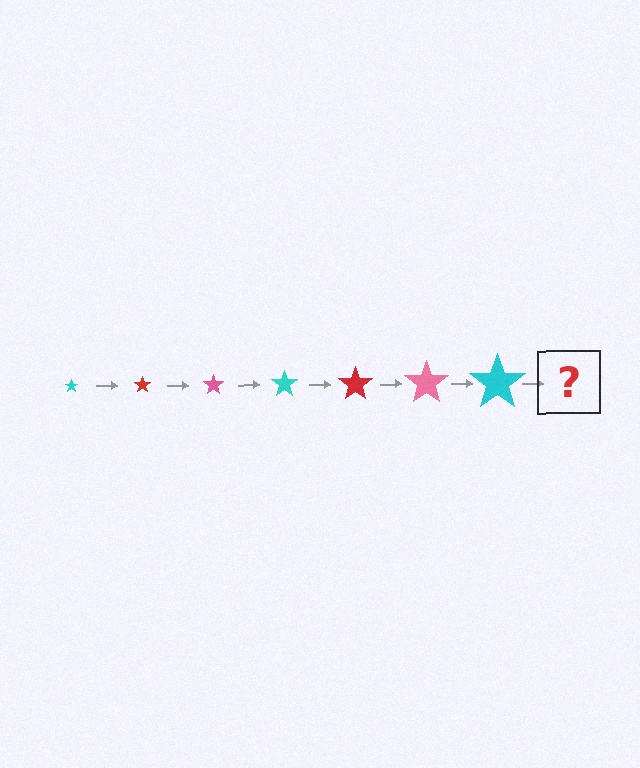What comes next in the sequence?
The next element should be a red star, larger than the previous one.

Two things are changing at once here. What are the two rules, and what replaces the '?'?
The two rules are that the star grows larger each step and the color cycles through cyan, red, and pink. The '?' should be a red star, larger than the previous one.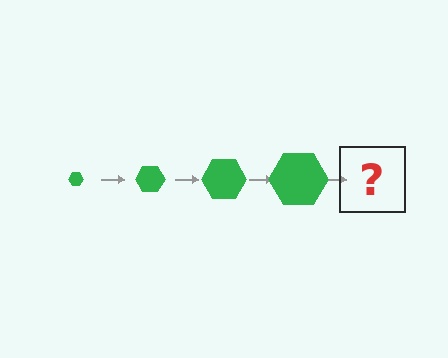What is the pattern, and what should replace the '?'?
The pattern is that the hexagon gets progressively larger each step. The '?' should be a green hexagon, larger than the previous one.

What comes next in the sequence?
The next element should be a green hexagon, larger than the previous one.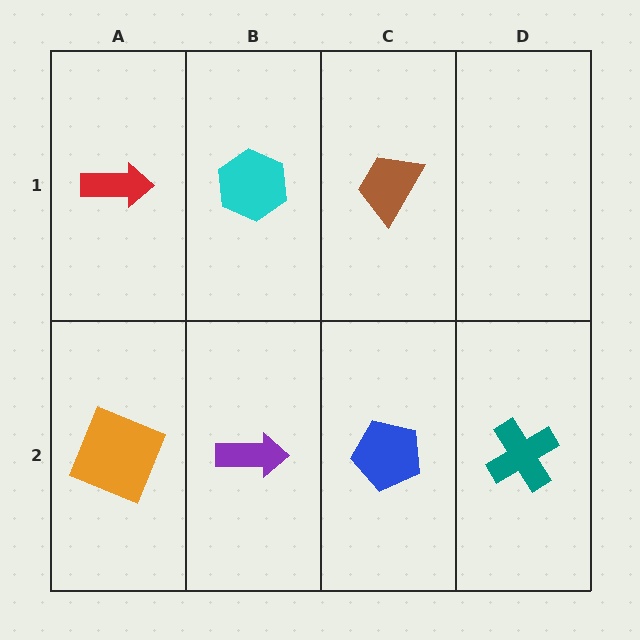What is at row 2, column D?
A teal cross.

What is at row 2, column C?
A blue pentagon.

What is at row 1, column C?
A brown trapezoid.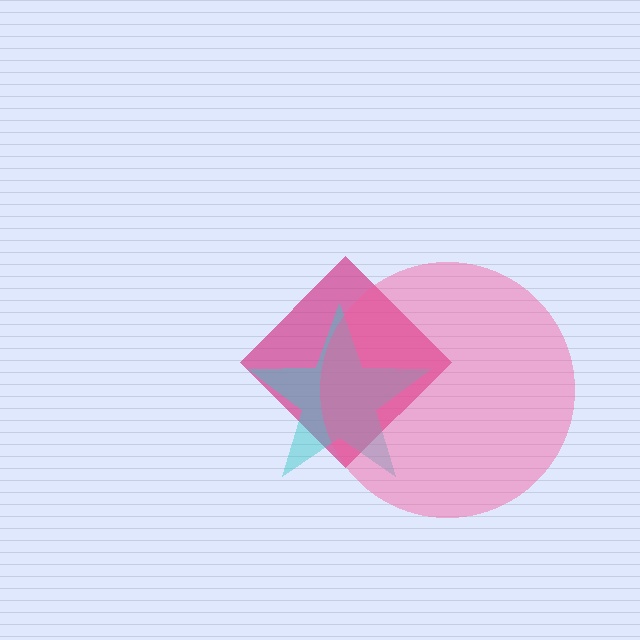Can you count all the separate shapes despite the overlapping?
Yes, there are 3 separate shapes.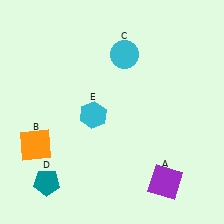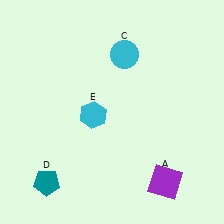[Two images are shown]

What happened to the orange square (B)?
The orange square (B) was removed in Image 2. It was in the bottom-left area of Image 1.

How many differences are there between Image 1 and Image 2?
There is 1 difference between the two images.